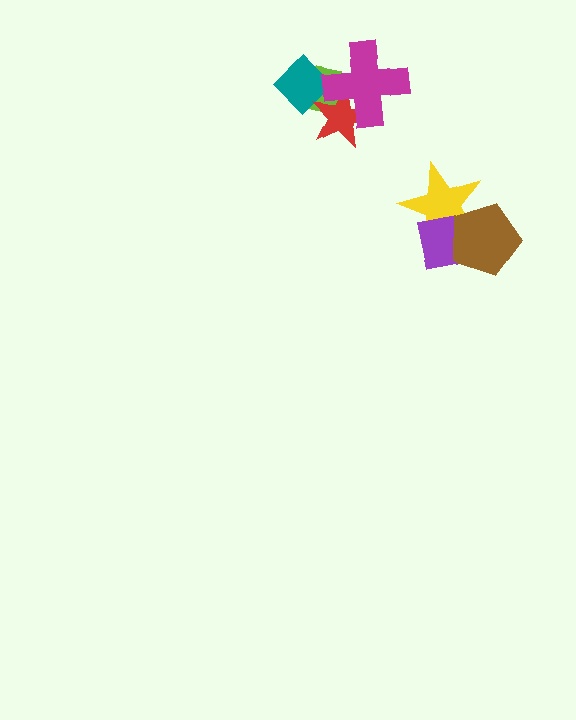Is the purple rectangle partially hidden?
Yes, it is partially covered by another shape.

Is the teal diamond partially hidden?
Yes, it is partially covered by another shape.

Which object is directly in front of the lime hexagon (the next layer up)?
The teal diamond is directly in front of the lime hexagon.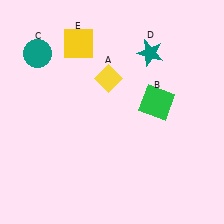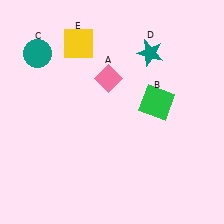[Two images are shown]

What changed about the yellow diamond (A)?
In Image 1, A is yellow. In Image 2, it changed to pink.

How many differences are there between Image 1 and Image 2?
There is 1 difference between the two images.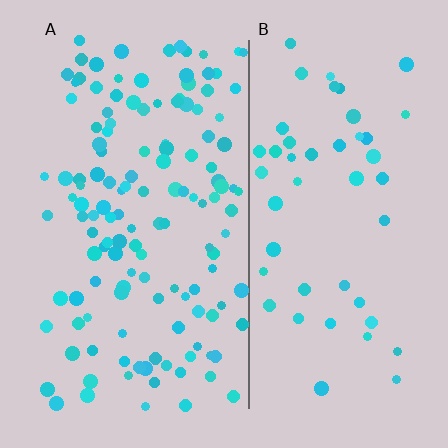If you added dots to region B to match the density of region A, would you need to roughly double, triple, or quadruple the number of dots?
Approximately triple.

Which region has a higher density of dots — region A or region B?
A (the left).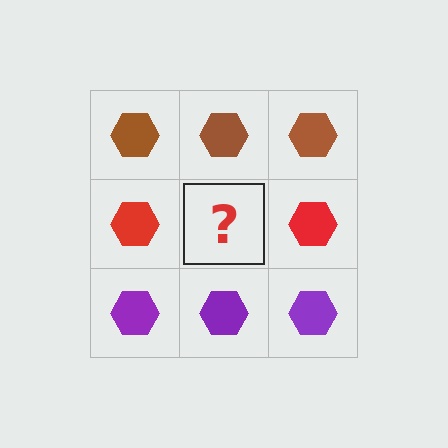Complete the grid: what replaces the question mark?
The question mark should be replaced with a red hexagon.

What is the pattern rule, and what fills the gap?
The rule is that each row has a consistent color. The gap should be filled with a red hexagon.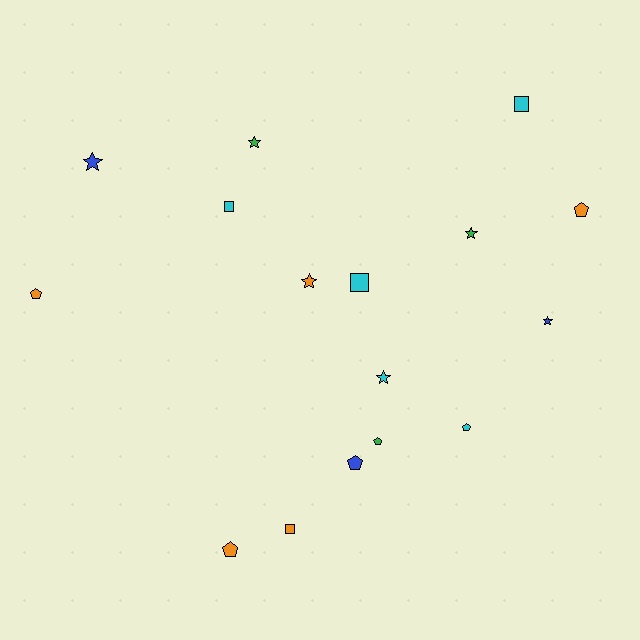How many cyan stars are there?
There is 1 cyan star.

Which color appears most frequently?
Cyan, with 5 objects.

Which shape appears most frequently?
Pentagon, with 6 objects.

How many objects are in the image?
There are 16 objects.